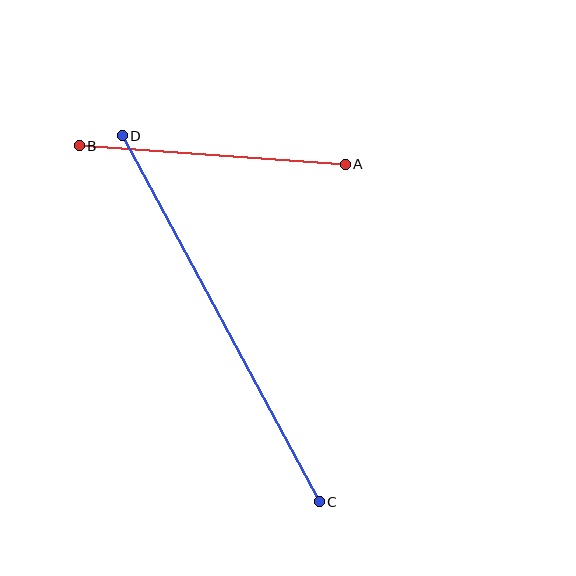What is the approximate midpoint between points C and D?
The midpoint is at approximately (221, 319) pixels.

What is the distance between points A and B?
The distance is approximately 267 pixels.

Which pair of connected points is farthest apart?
Points C and D are farthest apart.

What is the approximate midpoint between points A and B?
The midpoint is at approximately (212, 155) pixels.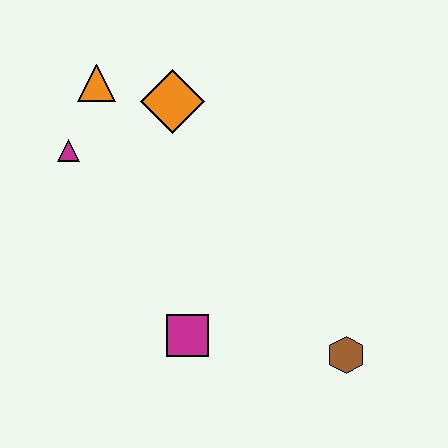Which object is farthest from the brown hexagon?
The orange triangle is farthest from the brown hexagon.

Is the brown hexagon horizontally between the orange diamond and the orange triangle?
No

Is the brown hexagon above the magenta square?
No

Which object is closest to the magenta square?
The brown hexagon is closest to the magenta square.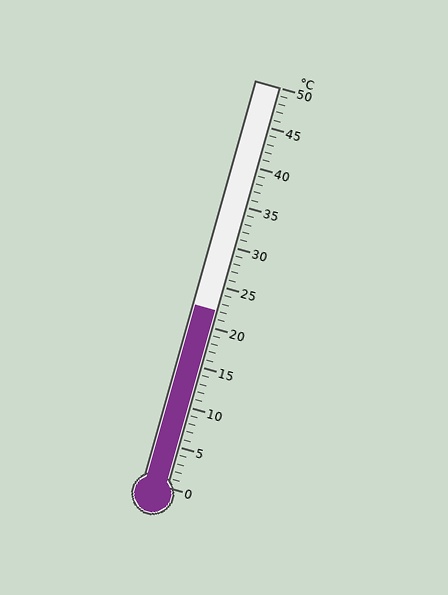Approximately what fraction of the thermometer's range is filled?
The thermometer is filled to approximately 45% of its range.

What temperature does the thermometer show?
The thermometer shows approximately 22°C.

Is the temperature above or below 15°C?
The temperature is above 15°C.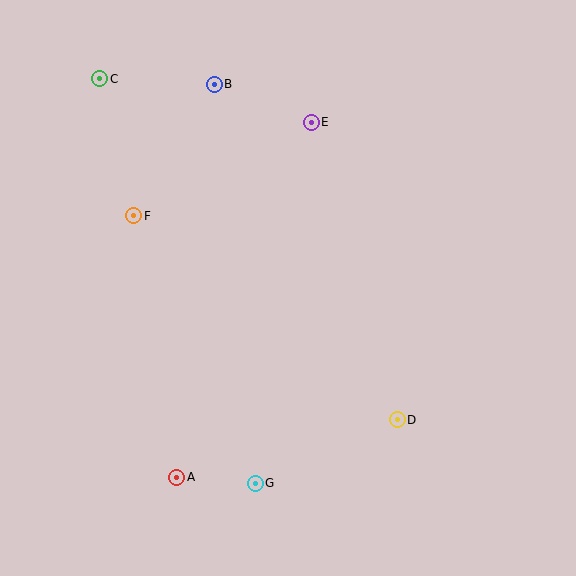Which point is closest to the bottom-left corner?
Point A is closest to the bottom-left corner.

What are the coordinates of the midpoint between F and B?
The midpoint between F and B is at (174, 150).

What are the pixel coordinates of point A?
Point A is at (177, 477).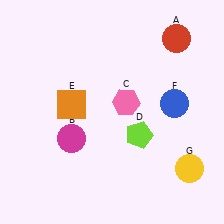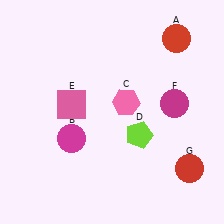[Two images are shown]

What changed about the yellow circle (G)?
In Image 1, G is yellow. In Image 2, it changed to red.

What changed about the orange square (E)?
In Image 1, E is orange. In Image 2, it changed to pink.